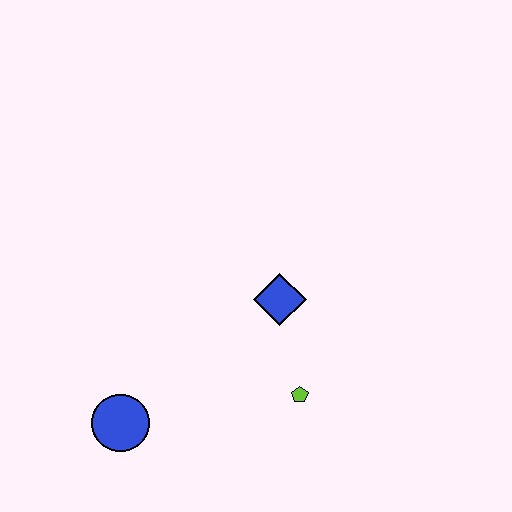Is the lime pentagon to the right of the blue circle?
Yes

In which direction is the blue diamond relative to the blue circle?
The blue diamond is to the right of the blue circle.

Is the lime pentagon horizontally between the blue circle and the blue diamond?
No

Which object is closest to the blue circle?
The lime pentagon is closest to the blue circle.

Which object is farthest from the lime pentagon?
The blue circle is farthest from the lime pentagon.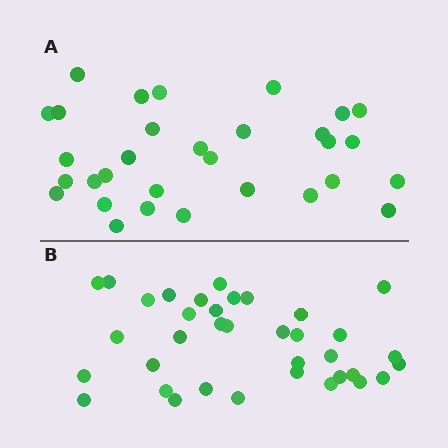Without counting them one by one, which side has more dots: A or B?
Region B (the bottom region) has more dots.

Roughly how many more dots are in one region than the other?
Region B has about 5 more dots than region A.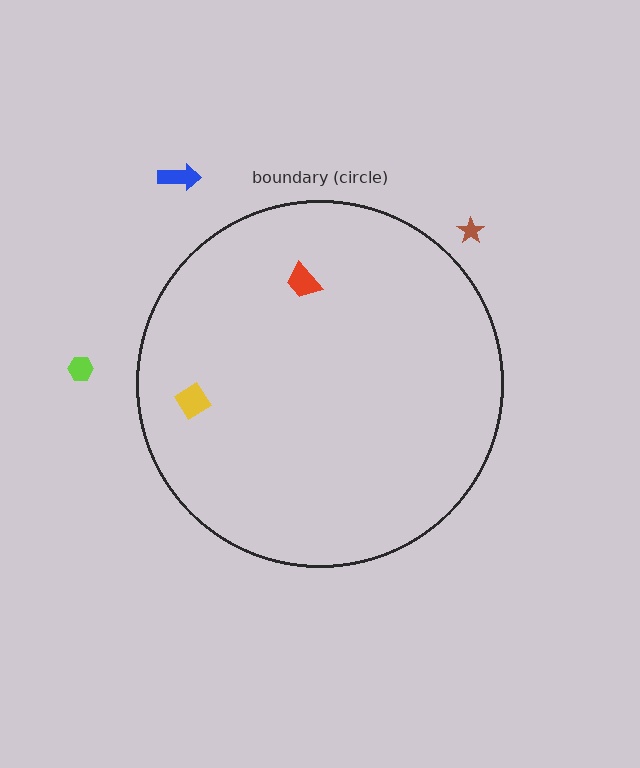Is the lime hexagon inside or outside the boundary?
Outside.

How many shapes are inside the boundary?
2 inside, 3 outside.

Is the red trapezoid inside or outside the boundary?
Inside.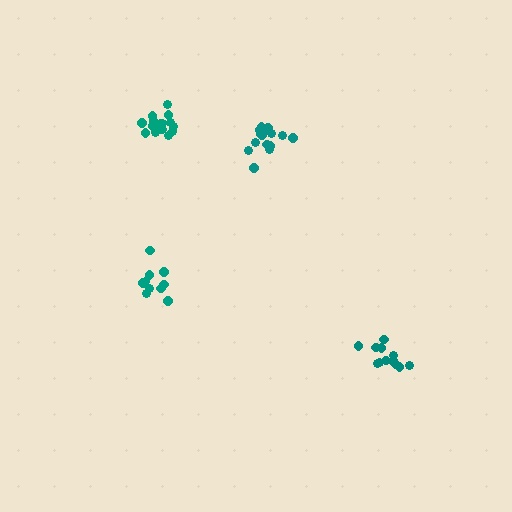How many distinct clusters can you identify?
There are 4 distinct clusters.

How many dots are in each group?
Group 1: 16 dots, Group 2: 10 dots, Group 3: 16 dots, Group 4: 12 dots (54 total).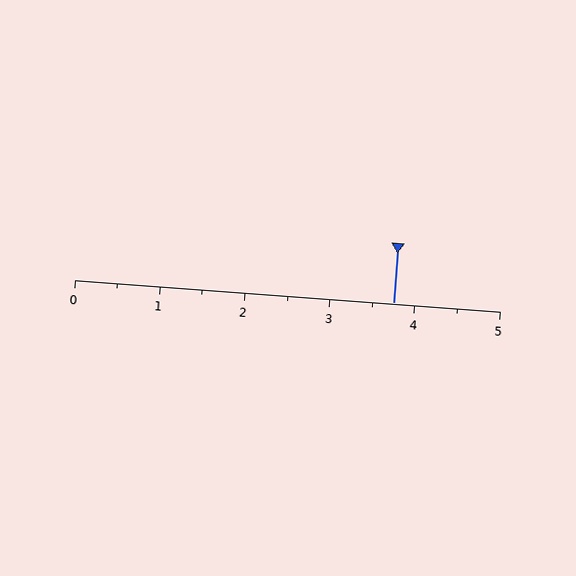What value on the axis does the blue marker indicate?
The marker indicates approximately 3.8.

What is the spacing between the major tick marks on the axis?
The major ticks are spaced 1 apart.